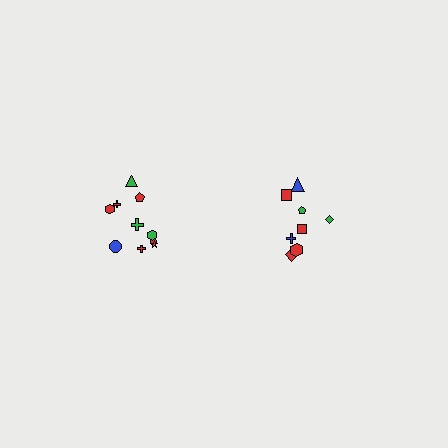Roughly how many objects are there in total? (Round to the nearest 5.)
Roughly 20 objects in total.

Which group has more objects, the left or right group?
The left group.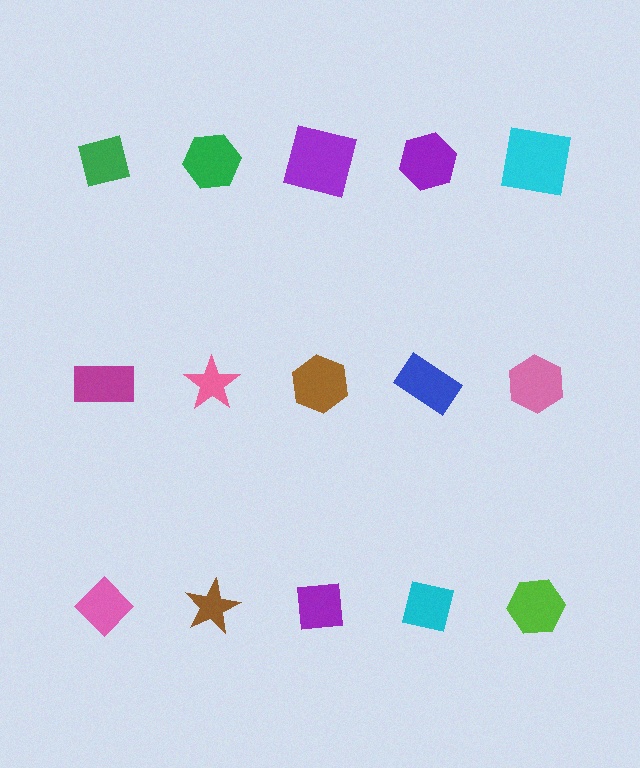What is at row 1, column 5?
A cyan square.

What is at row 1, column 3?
A purple square.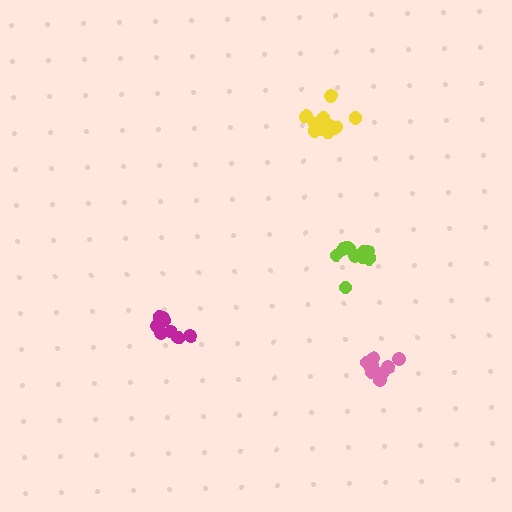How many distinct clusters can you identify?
There are 4 distinct clusters.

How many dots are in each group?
Group 1: 10 dots, Group 2: 9 dots, Group 3: 10 dots, Group 4: 10 dots (39 total).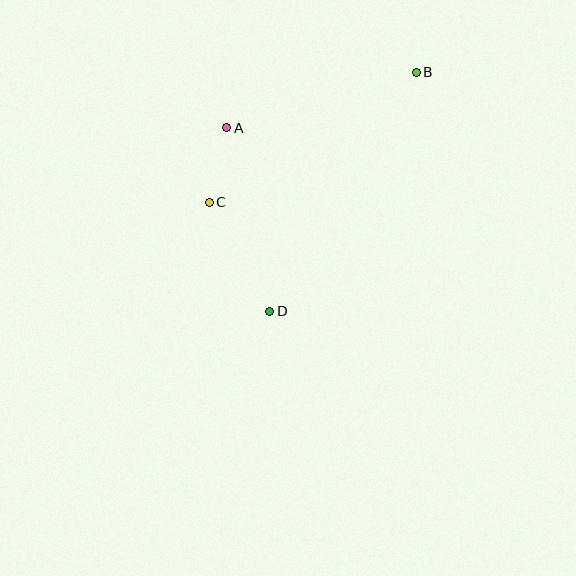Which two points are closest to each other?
Points A and C are closest to each other.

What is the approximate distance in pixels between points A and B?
The distance between A and B is approximately 198 pixels.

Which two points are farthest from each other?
Points B and D are farthest from each other.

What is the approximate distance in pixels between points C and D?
The distance between C and D is approximately 125 pixels.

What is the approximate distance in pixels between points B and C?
The distance between B and C is approximately 245 pixels.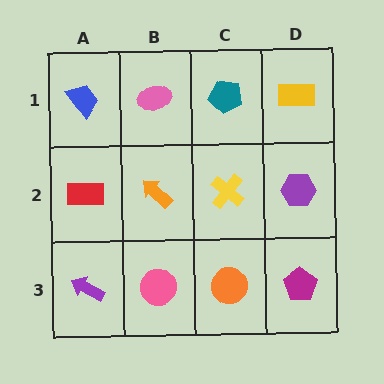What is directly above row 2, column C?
A teal pentagon.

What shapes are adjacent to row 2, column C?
A teal pentagon (row 1, column C), an orange circle (row 3, column C), an orange arrow (row 2, column B), a purple hexagon (row 2, column D).